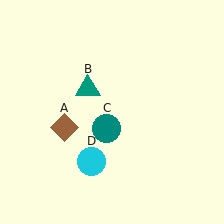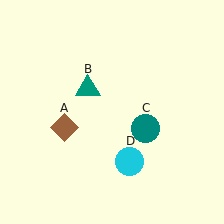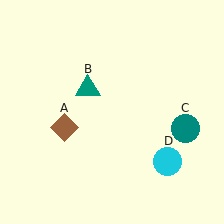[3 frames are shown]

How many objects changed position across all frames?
2 objects changed position: teal circle (object C), cyan circle (object D).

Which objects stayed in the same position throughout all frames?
Brown diamond (object A) and teal triangle (object B) remained stationary.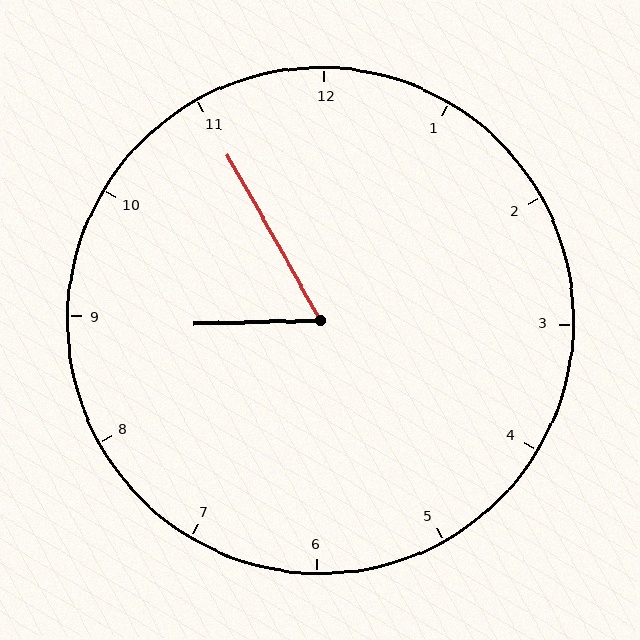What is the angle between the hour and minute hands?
Approximately 62 degrees.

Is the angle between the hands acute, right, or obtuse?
It is acute.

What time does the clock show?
8:55.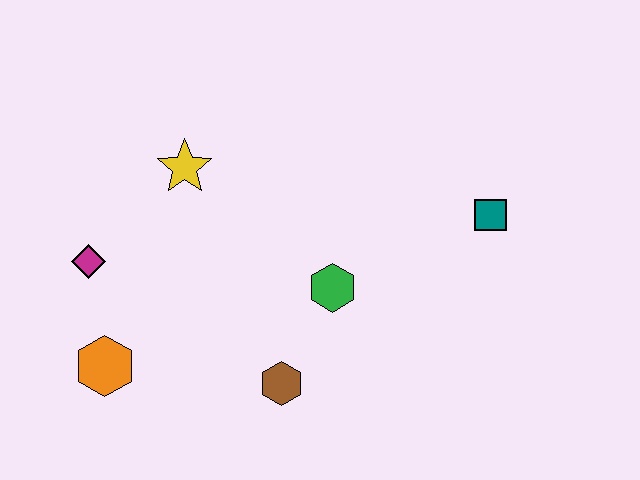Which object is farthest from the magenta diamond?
The teal square is farthest from the magenta diamond.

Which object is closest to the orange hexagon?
The magenta diamond is closest to the orange hexagon.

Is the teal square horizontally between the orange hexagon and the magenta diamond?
No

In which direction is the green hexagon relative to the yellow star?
The green hexagon is to the right of the yellow star.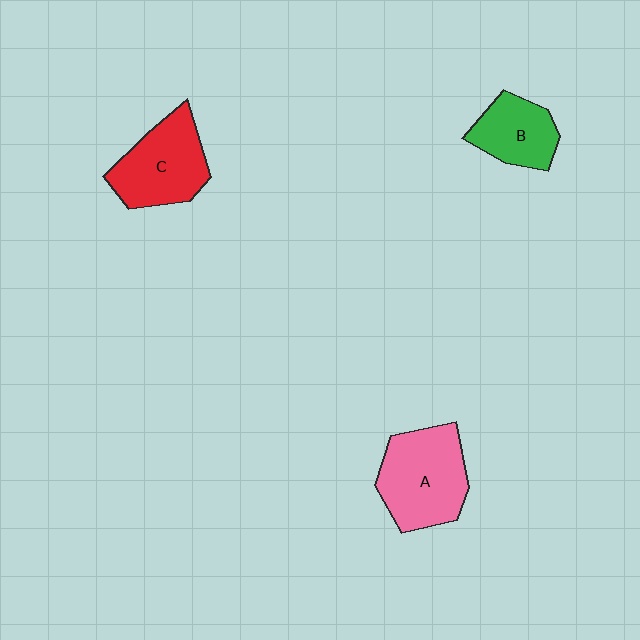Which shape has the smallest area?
Shape B (green).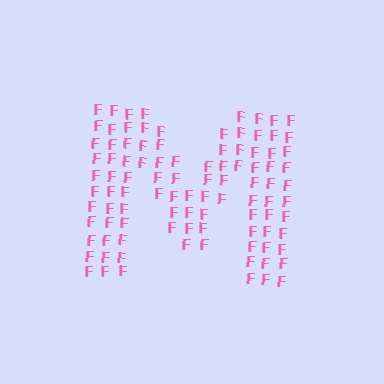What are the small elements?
The small elements are letter F's.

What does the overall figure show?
The overall figure shows the letter M.